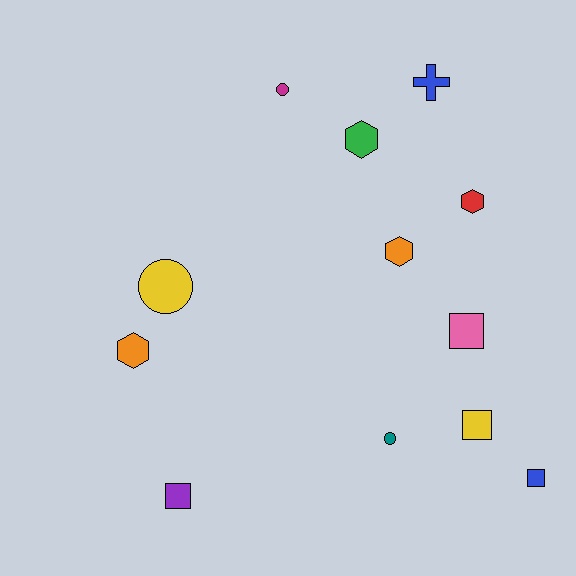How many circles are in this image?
There are 3 circles.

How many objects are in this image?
There are 12 objects.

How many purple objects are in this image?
There is 1 purple object.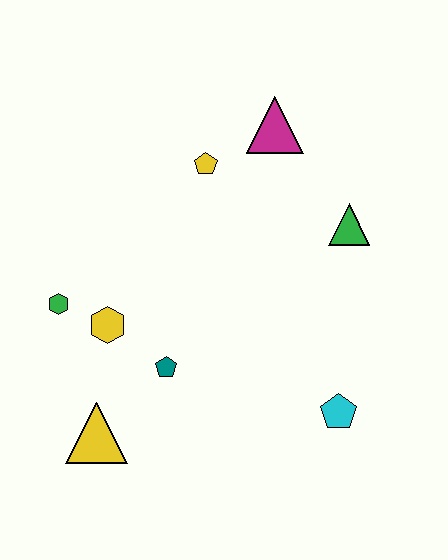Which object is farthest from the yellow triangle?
The magenta triangle is farthest from the yellow triangle.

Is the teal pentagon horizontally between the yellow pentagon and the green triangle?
No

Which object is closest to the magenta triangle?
The yellow pentagon is closest to the magenta triangle.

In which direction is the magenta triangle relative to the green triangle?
The magenta triangle is above the green triangle.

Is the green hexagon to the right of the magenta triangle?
No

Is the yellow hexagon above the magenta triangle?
No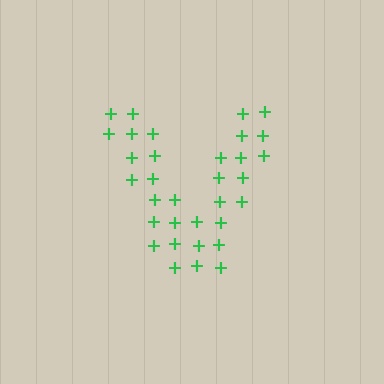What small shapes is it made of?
It is made of small plus signs.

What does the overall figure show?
The overall figure shows the letter V.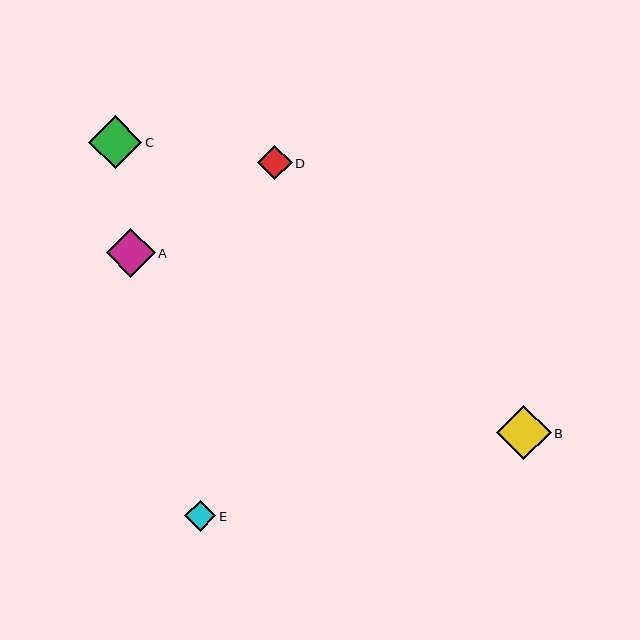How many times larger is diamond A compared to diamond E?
Diamond A is approximately 1.6 times the size of diamond E.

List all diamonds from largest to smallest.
From largest to smallest: B, C, A, D, E.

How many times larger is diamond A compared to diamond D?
Diamond A is approximately 1.4 times the size of diamond D.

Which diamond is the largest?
Diamond B is the largest with a size of approximately 54 pixels.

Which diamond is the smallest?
Diamond E is the smallest with a size of approximately 31 pixels.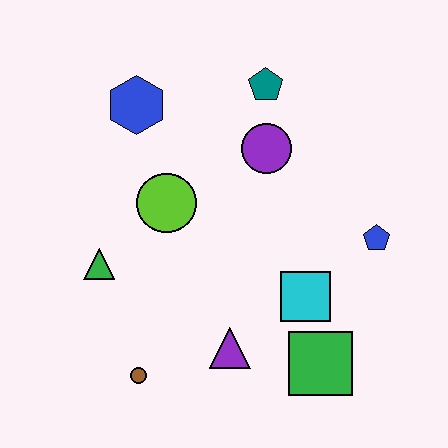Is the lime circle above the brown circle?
Yes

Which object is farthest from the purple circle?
The brown circle is farthest from the purple circle.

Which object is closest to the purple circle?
The teal pentagon is closest to the purple circle.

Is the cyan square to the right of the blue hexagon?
Yes